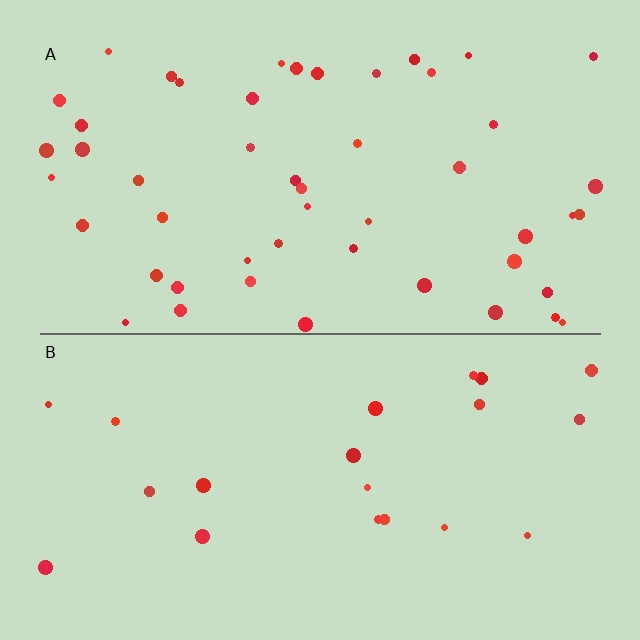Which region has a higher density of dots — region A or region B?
A (the top).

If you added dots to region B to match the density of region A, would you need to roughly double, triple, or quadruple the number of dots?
Approximately double.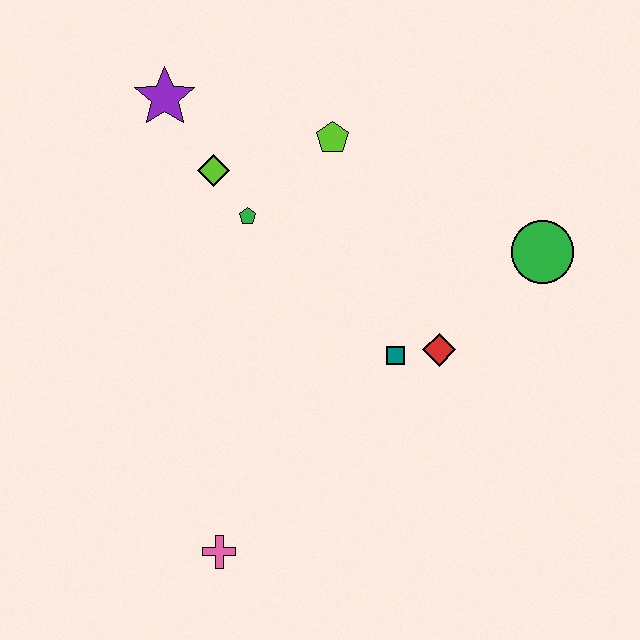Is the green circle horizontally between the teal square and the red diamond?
No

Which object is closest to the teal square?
The red diamond is closest to the teal square.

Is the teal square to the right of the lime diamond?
Yes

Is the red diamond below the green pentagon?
Yes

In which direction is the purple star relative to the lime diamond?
The purple star is above the lime diamond.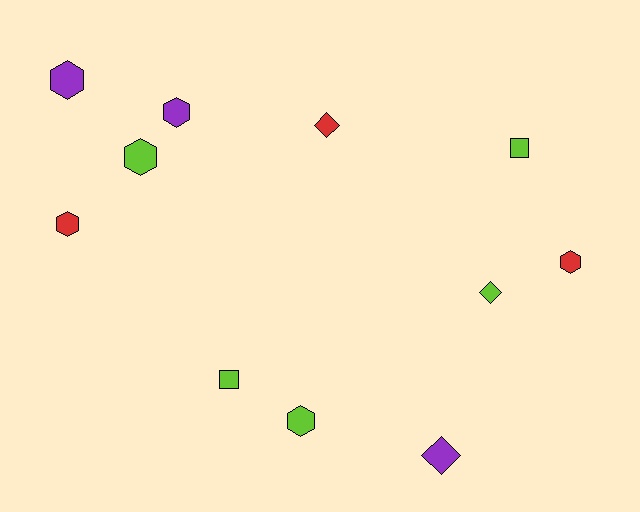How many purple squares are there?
There are no purple squares.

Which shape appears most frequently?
Hexagon, with 6 objects.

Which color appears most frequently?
Lime, with 5 objects.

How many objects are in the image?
There are 11 objects.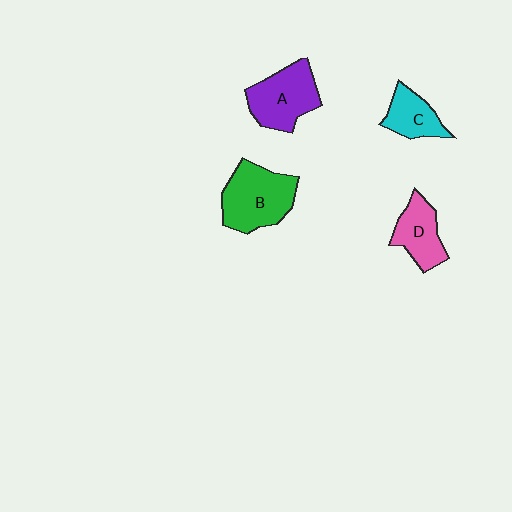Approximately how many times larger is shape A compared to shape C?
Approximately 1.6 times.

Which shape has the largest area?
Shape B (green).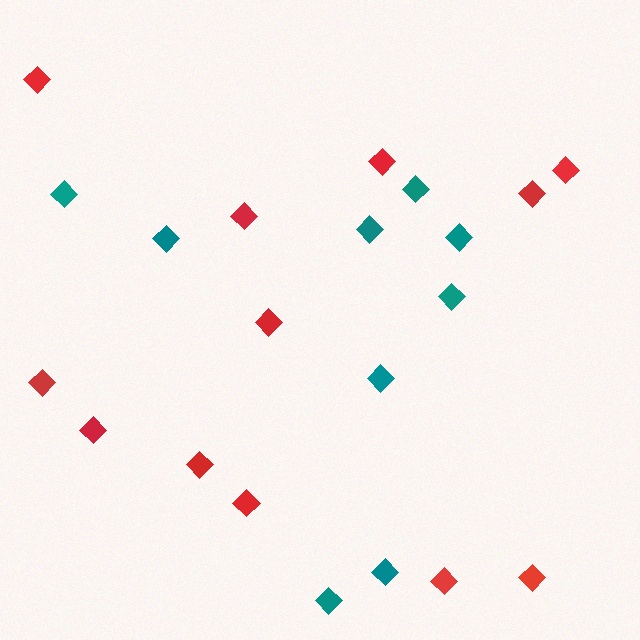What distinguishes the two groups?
There are 2 groups: one group of red diamonds (12) and one group of teal diamonds (9).